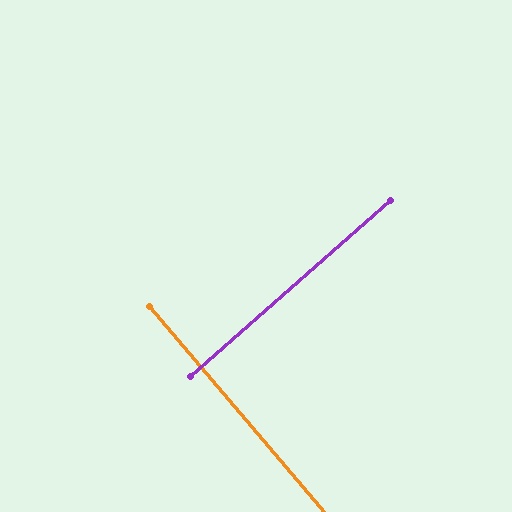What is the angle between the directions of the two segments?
Approximately 89 degrees.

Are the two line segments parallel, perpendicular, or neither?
Perpendicular — they meet at approximately 89°.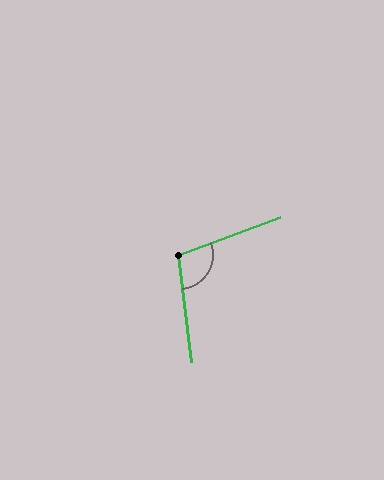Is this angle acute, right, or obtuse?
It is obtuse.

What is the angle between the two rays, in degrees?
Approximately 104 degrees.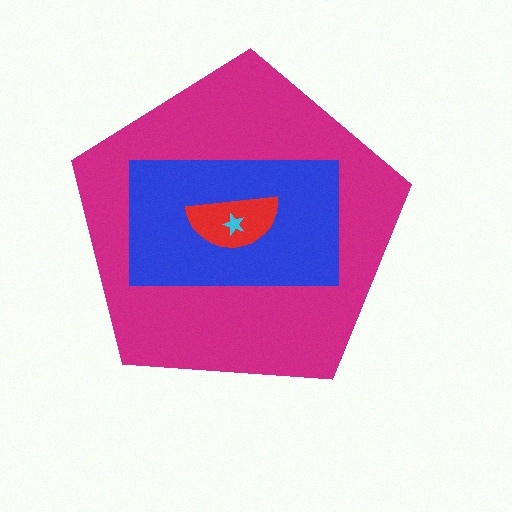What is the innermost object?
The cyan star.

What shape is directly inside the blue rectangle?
The red semicircle.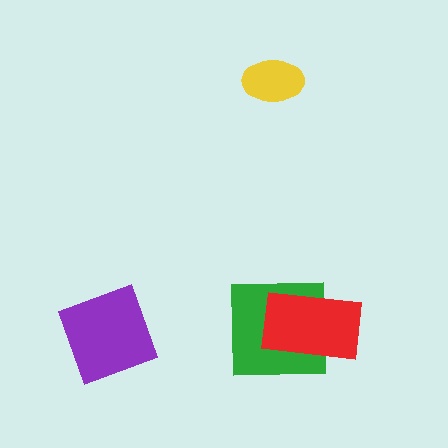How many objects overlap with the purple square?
0 objects overlap with the purple square.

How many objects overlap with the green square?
1 object overlaps with the green square.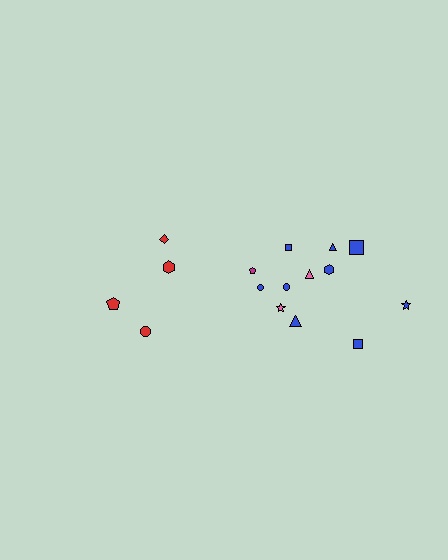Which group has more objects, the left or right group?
The right group.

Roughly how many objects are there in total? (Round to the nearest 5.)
Roughly 15 objects in total.